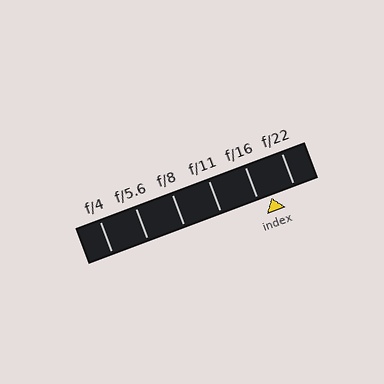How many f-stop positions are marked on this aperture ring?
There are 6 f-stop positions marked.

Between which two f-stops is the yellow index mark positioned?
The index mark is between f/16 and f/22.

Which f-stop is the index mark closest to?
The index mark is closest to f/16.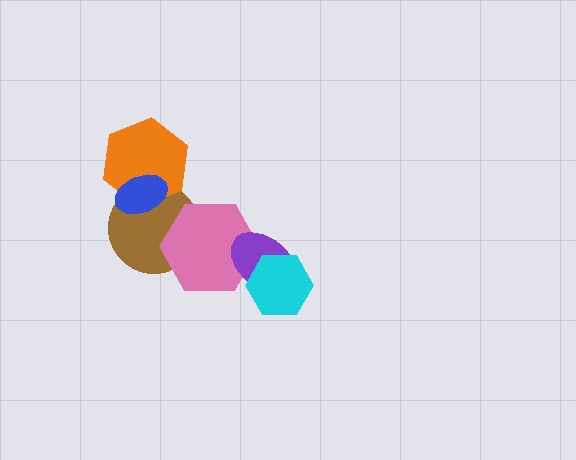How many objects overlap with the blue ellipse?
2 objects overlap with the blue ellipse.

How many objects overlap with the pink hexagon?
2 objects overlap with the pink hexagon.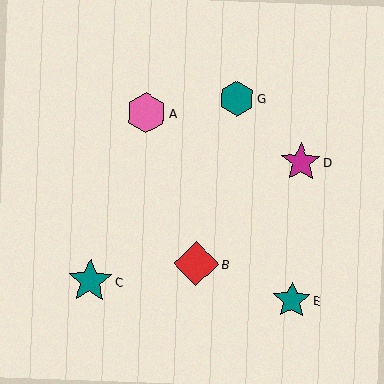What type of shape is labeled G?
Shape G is a teal hexagon.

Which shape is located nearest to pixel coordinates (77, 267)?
The teal star (labeled C) at (90, 281) is nearest to that location.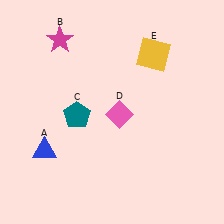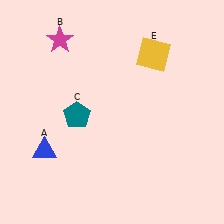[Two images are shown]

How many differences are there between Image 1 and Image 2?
There is 1 difference between the two images.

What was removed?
The pink diamond (D) was removed in Image 2.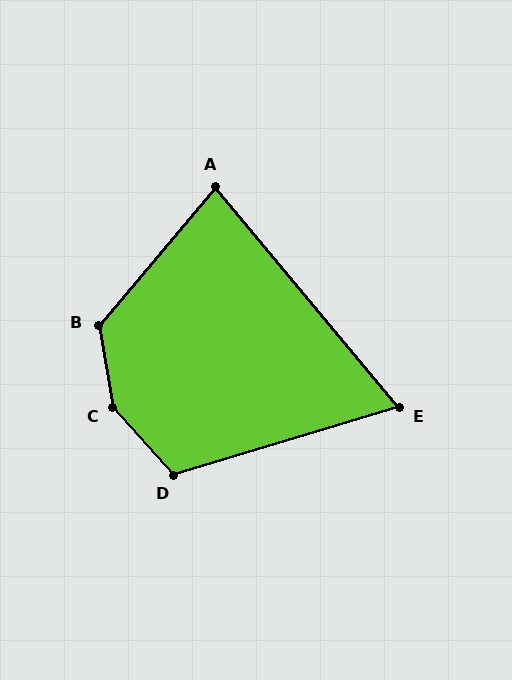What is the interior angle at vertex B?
Approximately 130 degrees (obtuse).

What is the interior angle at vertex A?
Approximately 80 degrees (acute).